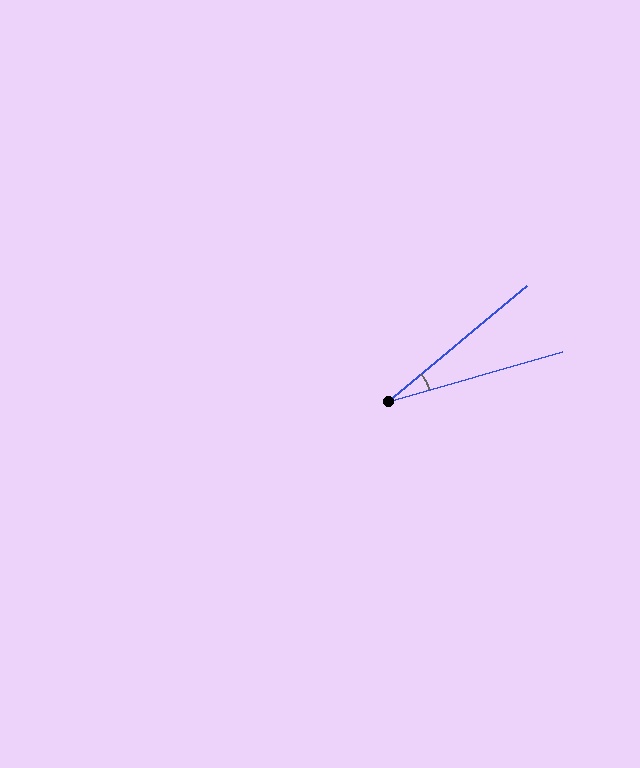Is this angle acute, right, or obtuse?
It is acute.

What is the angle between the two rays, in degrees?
Approximately 24 degrees.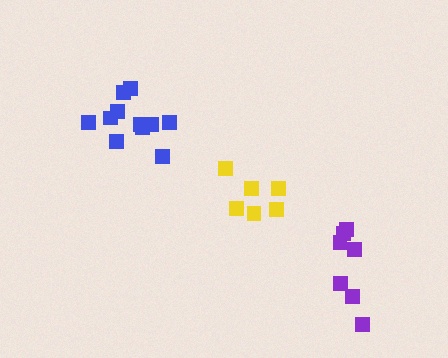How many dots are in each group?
Group 1: 6 dots, Group 2: 7 dots, Group 3: 11 dots (24 total).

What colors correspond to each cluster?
The clusters are colored: yellow, purple, blue.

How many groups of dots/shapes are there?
There are 3 groups.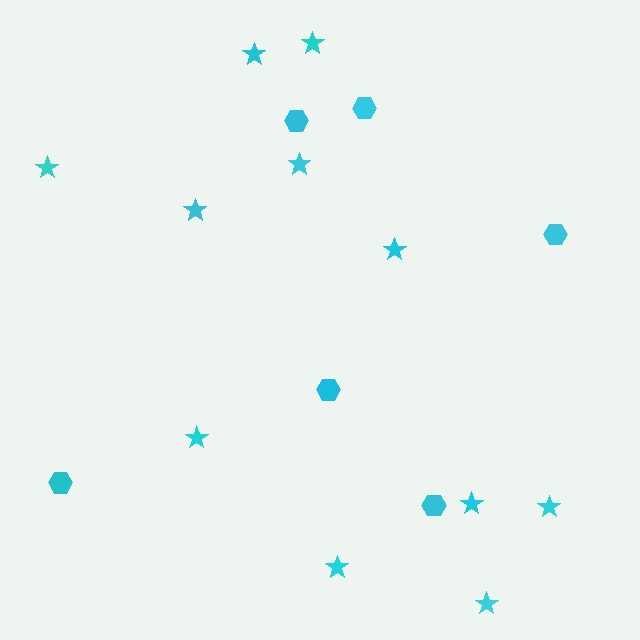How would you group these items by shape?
There are 2 groups: one group of stars (11) and one group of hexagons (6).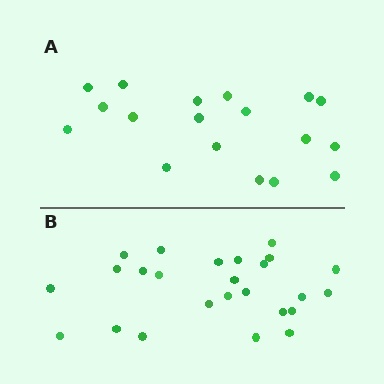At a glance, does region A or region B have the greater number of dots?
Region B (the bottom region) has more dots.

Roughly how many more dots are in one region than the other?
Region B has roughly 8 or so more dots than region A.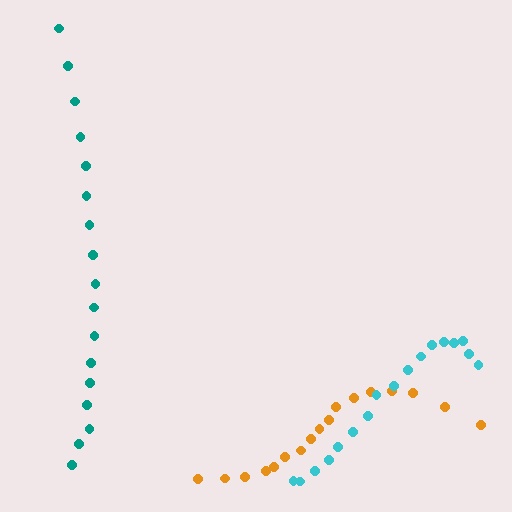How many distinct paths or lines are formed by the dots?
There are 3 distinct paths.